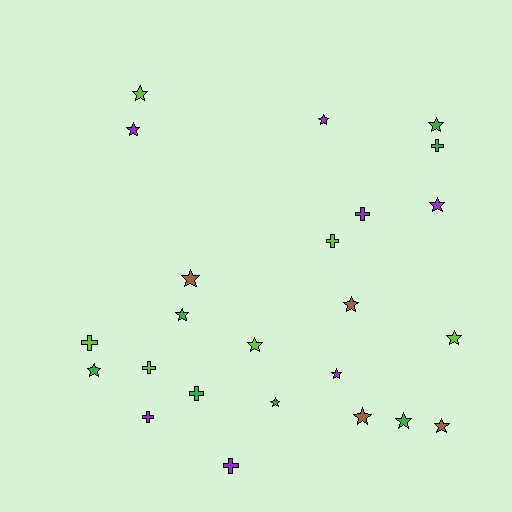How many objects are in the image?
There are 24 objects.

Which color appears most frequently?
Purple, with 7 objects.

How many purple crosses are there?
There are 3 purple crosses.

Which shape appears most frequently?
Star, with 16 objects.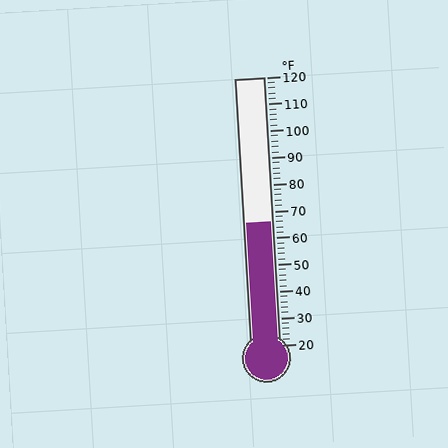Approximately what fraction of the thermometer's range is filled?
The thermometer is filled to approximately 45% of its range.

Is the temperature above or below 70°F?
The temperature is below 70°F.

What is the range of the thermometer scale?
The thermometer scale ranges from 20°F to 120°F.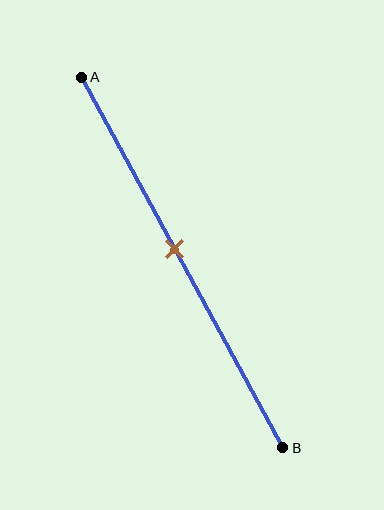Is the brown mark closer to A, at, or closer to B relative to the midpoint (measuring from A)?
The brown mark is closer to point A than the midpoint of segment AB.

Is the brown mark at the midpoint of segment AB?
No, the mark is at about 45% from A, not at the 50% midpoint.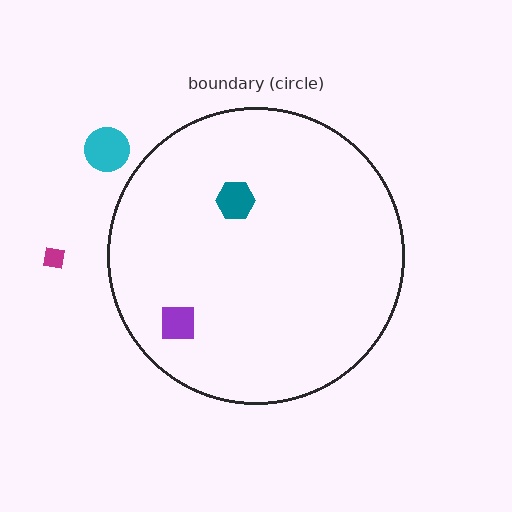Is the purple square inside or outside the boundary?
Inside.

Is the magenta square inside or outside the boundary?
Outside.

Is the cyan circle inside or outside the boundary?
Outside.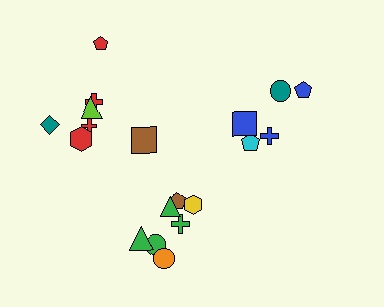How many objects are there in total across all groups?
There are 19 objects.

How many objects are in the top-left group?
There are 7 objects.